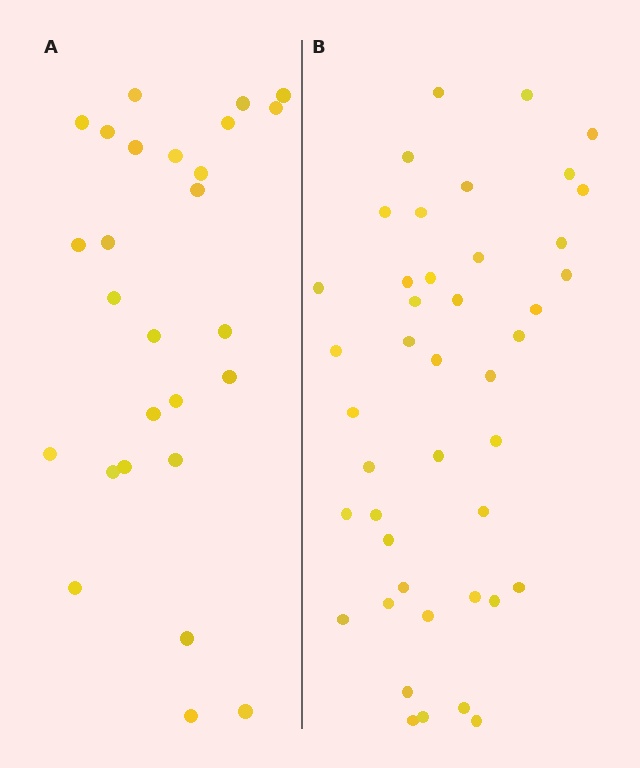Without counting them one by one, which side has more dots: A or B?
Region B (the right region) has more dots.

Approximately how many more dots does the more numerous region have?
Region B has approximately 15 more dots than region A.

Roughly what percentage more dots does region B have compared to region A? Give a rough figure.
About 60% more.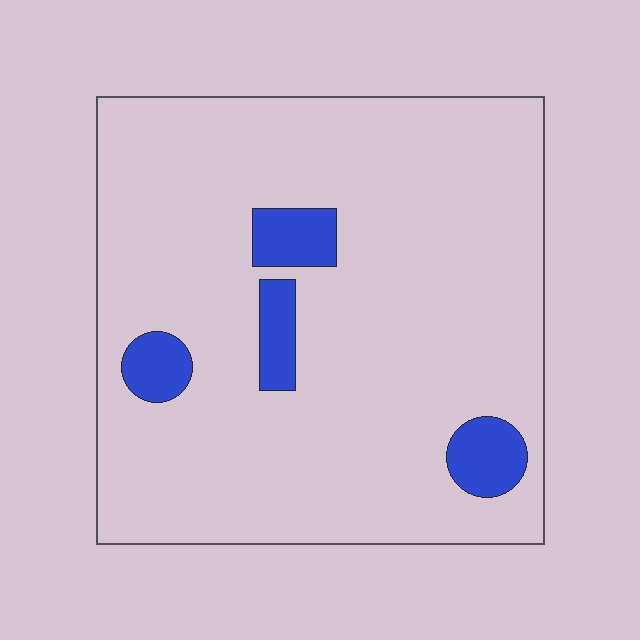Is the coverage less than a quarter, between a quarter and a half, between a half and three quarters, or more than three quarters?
Less than a quarter.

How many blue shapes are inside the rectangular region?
4.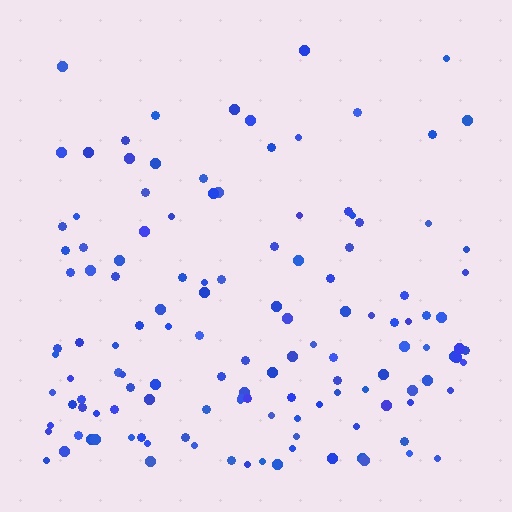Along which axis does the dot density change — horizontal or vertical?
Vertical.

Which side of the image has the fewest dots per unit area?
The top.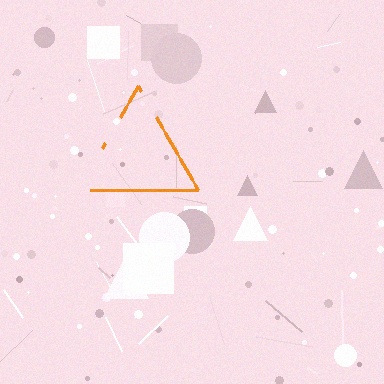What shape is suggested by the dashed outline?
The dashed outline suggests a triangle.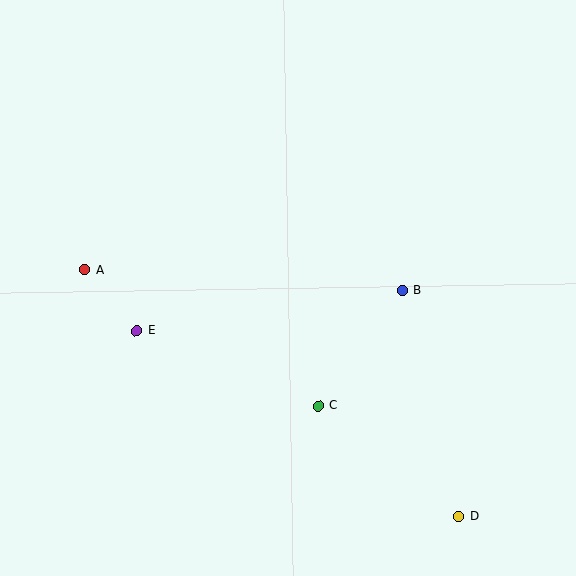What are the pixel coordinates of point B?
Point B is at (402, 290).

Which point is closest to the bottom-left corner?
Point E is closest to the bottom-left corner.